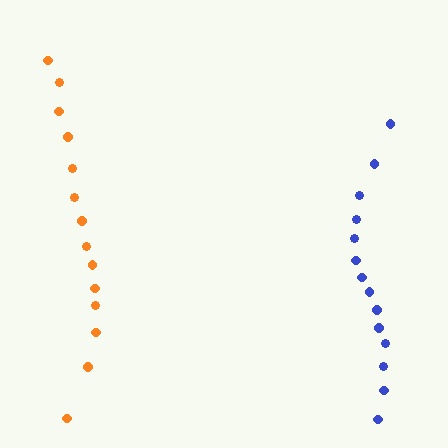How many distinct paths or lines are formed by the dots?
There are 2 distinct paths.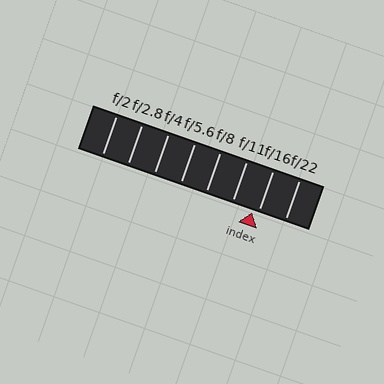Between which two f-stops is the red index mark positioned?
The index mark is between f/11 and f/16.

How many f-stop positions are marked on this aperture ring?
There are 8 f-stop positions marked.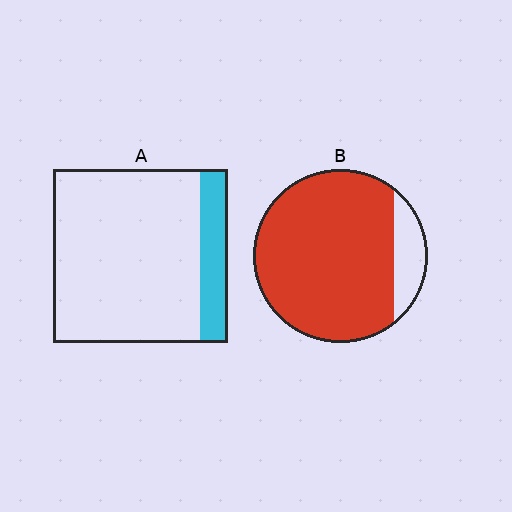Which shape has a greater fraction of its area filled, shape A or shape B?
Shape B.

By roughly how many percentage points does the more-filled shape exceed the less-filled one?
By roughly 70 percentage points (B over A).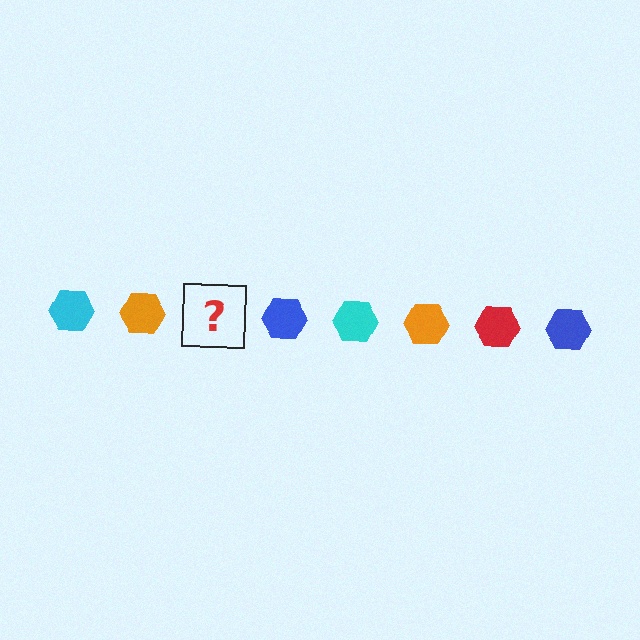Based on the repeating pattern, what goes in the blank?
The blank should be a red hexagon.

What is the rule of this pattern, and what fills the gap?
The rule is that the pattern cycles through cyan, orange, red, blue hexagons. The gap should be filled with a red hexagon.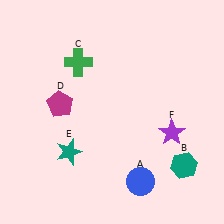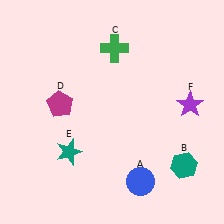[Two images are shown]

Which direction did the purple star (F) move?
The purple star (F) moved up.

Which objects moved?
The objects that moved are: the green cross (C), the purple star (F).